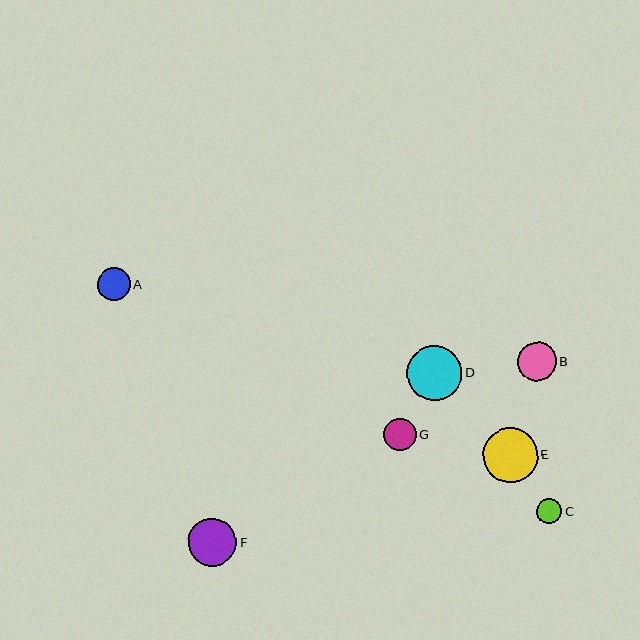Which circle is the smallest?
Circle C is the smallest with a size of approximately 26 pixels.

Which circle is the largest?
Circle D is the largest with a size of approximately 55 pixels.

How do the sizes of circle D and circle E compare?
Circle D and circle E are approximately the same size.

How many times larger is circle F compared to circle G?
Circle F is approximately 1.5 times the size of circle G.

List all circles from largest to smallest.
From largest to smallest: D, E, F, B, A, G, C.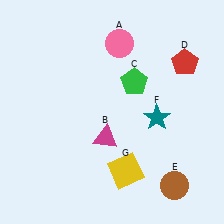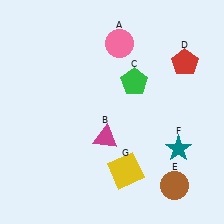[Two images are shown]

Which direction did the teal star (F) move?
The teal star (F) moved down.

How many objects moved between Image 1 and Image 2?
1 object moved between the two images.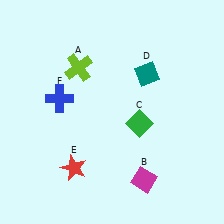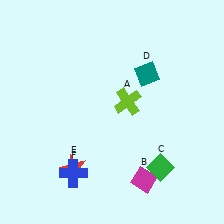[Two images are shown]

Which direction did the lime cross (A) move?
The lime cross (A) moved right.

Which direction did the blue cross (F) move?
The blue cross (F) moved down.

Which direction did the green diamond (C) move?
The green diamond (C) moved down.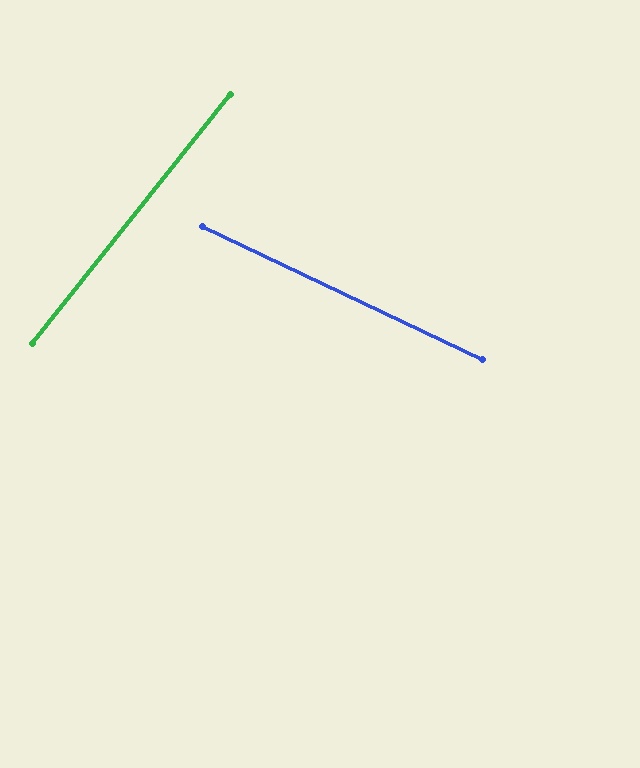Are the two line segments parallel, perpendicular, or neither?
Neither parallel nor perpendicular — they differ by about 77°.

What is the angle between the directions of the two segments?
Approximately 77 degrees.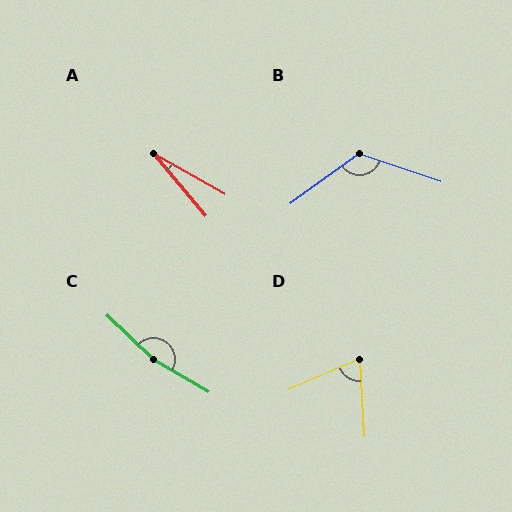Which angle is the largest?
C, at approximately 167 degrees.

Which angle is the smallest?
A, at approximately 20 degrees.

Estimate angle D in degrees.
Approximately 70 degrees.